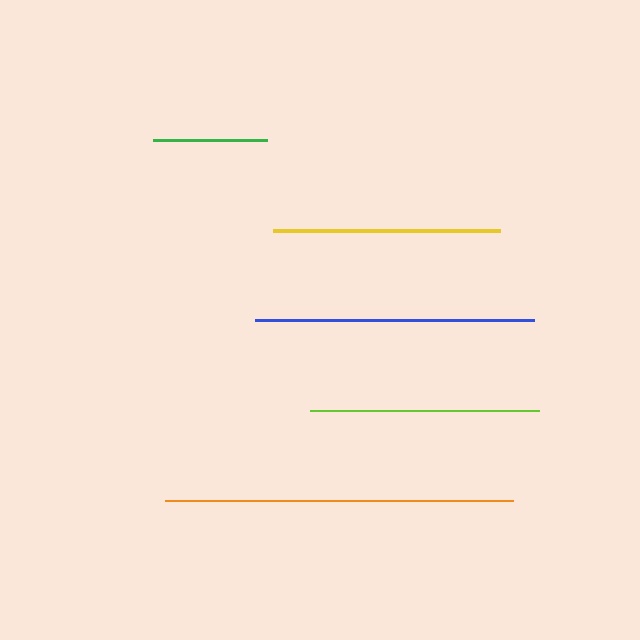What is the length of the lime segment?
The lime segment is approximately 229 pixels long.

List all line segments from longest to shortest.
From longest to shortest: orange, blue, lime, yellow, green.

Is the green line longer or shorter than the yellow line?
The yellow line is longer than the green line.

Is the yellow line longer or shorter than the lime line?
The lime line is longer than the yellow line.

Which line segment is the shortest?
The green line is the shortest at approximately 115 pixels.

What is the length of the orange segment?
The orange segment is approximately 348 pixels long.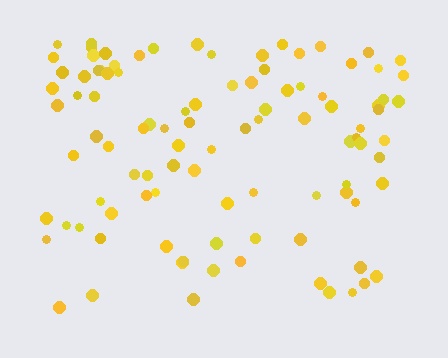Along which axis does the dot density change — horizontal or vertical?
Vertical.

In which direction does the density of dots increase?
From bottom to top, with the top side densest.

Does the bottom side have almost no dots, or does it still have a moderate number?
Still a moderate number, just noticeably fewer than the top.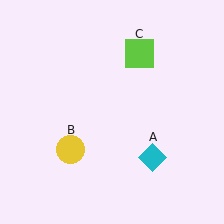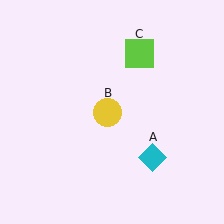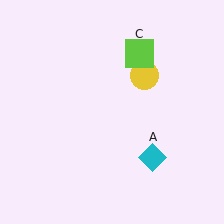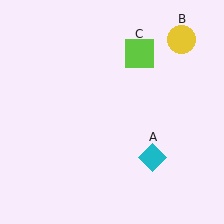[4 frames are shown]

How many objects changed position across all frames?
1 object changed position: yellow circle (object B).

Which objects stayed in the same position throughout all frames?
Cyan diamond (object A) and lime square (object C) remained stationary.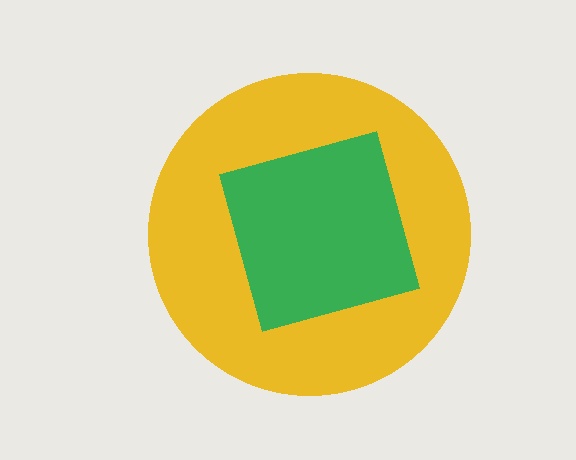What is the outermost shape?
The yellow circle.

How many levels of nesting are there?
2.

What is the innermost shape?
The green square.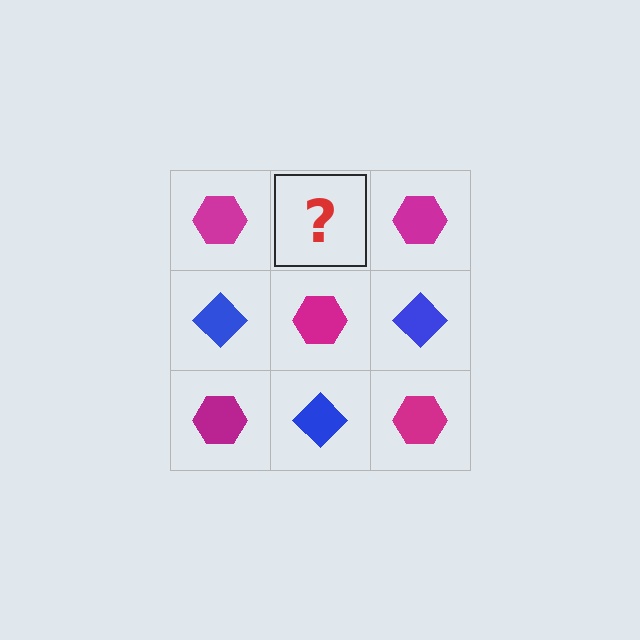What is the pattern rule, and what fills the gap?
The rule is that it alternates magenta hexagon and blue diamond in a checkerboard pattern. The gap should be filled with a blue diamond.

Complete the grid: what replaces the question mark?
The question mark should be replaced with a blue diamond.